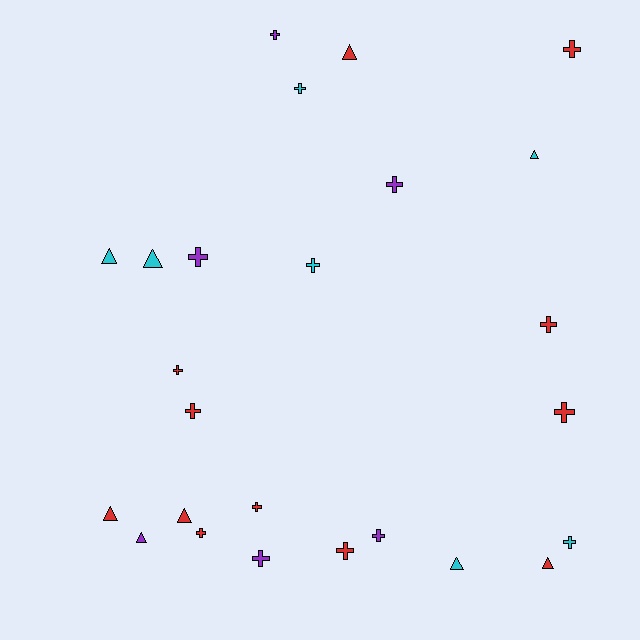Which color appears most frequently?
Red, with 12 objects.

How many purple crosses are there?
There are 5 purple crosses.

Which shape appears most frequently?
Cross, with 16 objects.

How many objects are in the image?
There are 25 objects.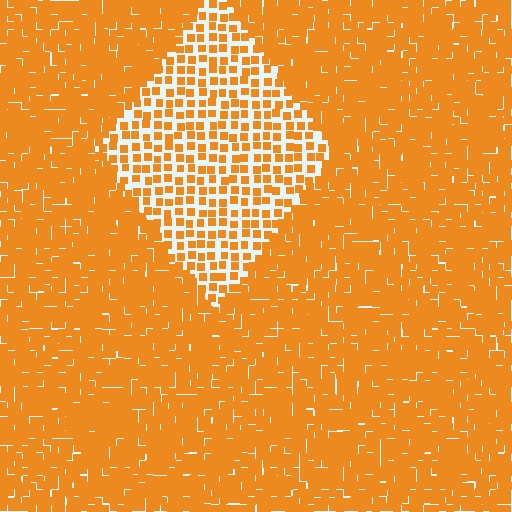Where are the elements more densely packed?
The elements are more densely packed outside the diamond boundary.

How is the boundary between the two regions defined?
The boundary is defined by a change in element density (approximately 2.2x ratio). All elements are the same color, size, and shape.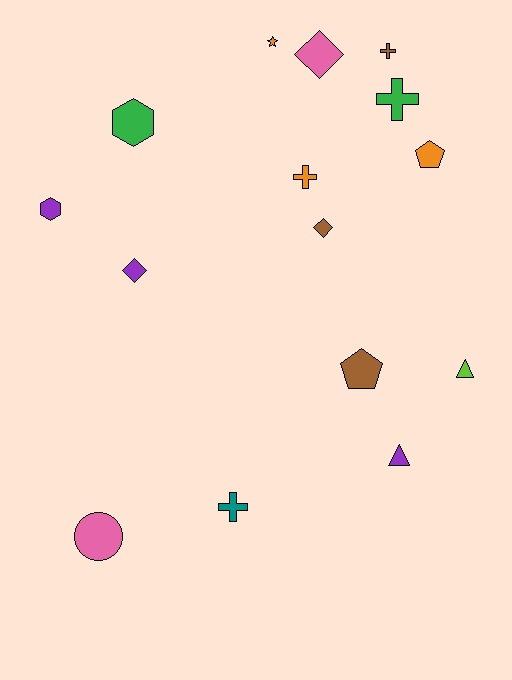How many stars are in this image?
There is 1 star.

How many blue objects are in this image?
There are no blue objects.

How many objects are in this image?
There are 15 objects.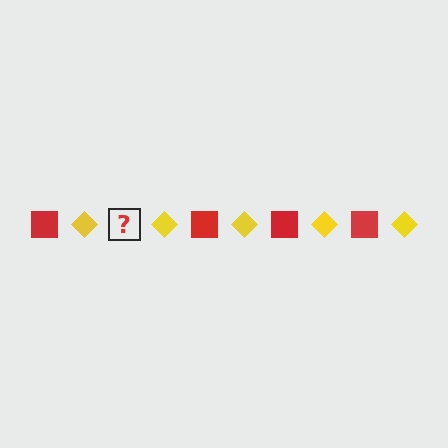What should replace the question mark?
The question mark should be replaced with a red square.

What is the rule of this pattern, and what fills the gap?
The rule is that the pattern alternates between red square and yellow diamond. The gap should be filled with a red square.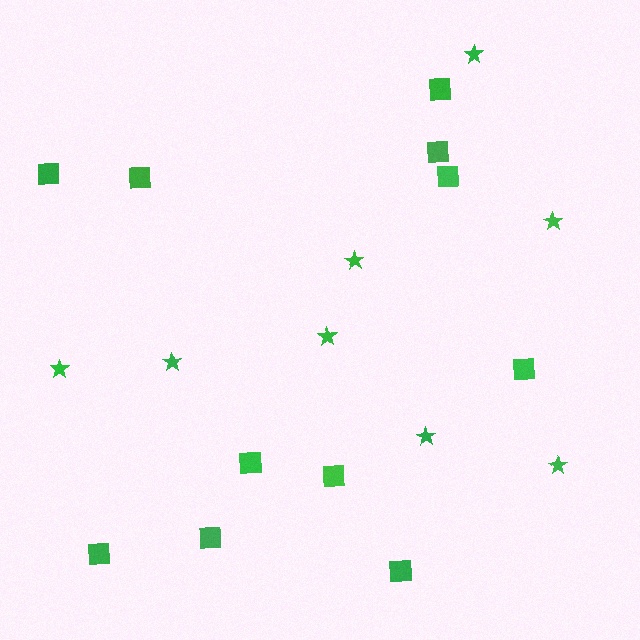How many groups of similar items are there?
There are 2 groups: one group of squares (11) and one group of stars (8).